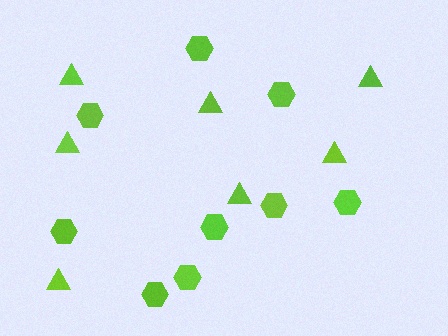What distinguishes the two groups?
There are 2 groups: one group of hexagons (9) and one group of triangles (7).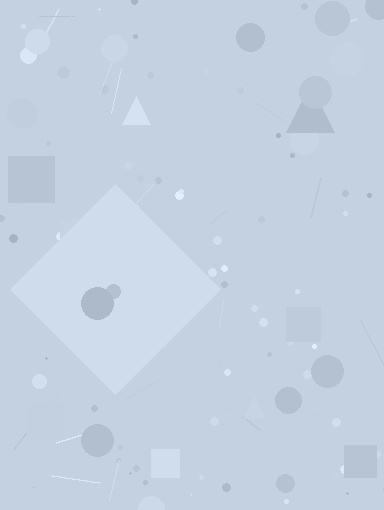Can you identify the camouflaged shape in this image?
The camouflaged shape is a diamond.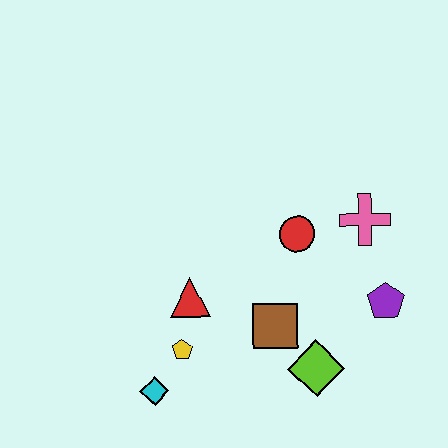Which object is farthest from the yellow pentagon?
The pink cross is farthest from the yellow pentagon.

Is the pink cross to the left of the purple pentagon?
Yes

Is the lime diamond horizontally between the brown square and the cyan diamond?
No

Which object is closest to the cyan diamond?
The yellow pentagon is closest to the cyan diamond.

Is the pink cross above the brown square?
Yes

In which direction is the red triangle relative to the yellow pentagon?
The red triangle is above the yellow pentagon.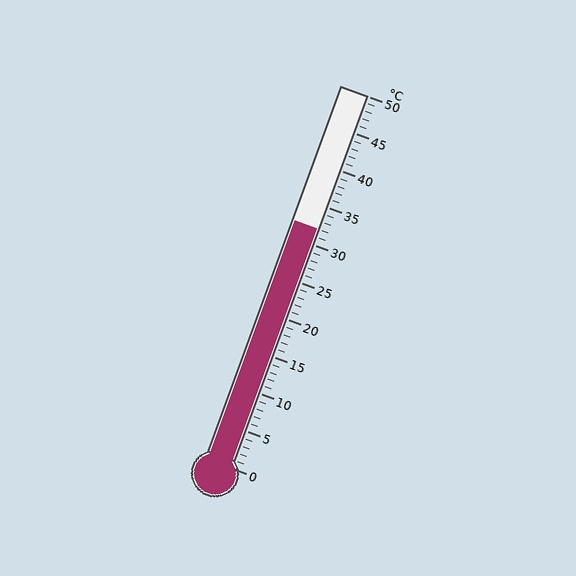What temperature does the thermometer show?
The thermometer shows approximately 32°C.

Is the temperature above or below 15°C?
The temperature is above 15°C.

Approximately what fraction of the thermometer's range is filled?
The thermometer is filled to approximately 65% of its range.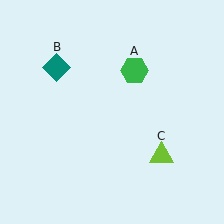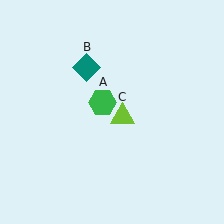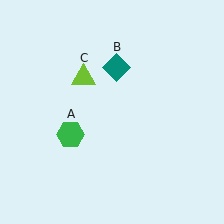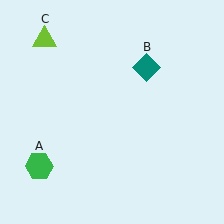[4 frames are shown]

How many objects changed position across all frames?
3 objects changed position: green hexagon (object A), teal diamond (object B), lime triangle (object C).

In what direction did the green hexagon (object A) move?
The green hexagon (object A) moved down and to the left.